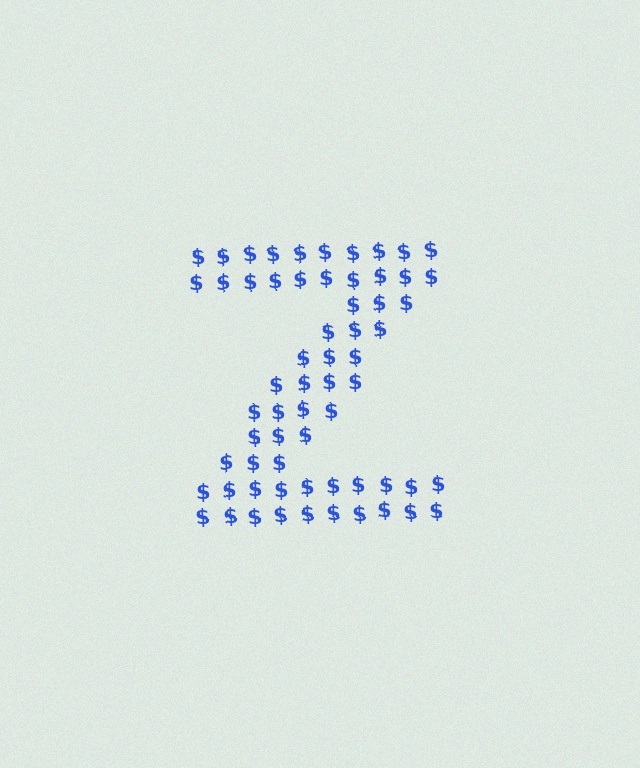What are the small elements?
The small elements are dollar signs.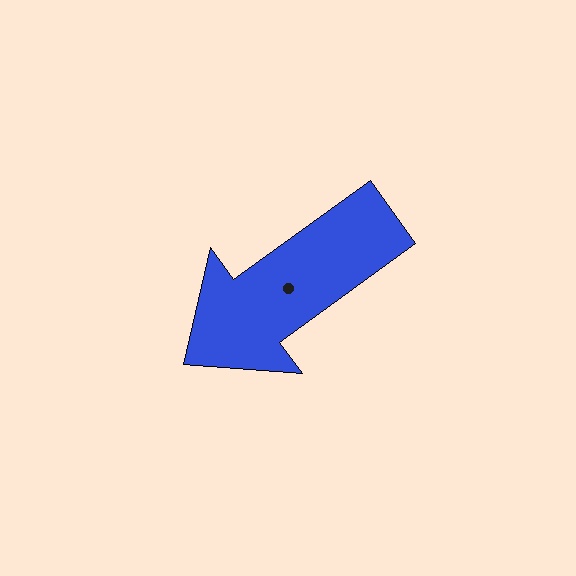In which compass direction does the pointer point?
Southwest.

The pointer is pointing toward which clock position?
Roughly 8 o'clock.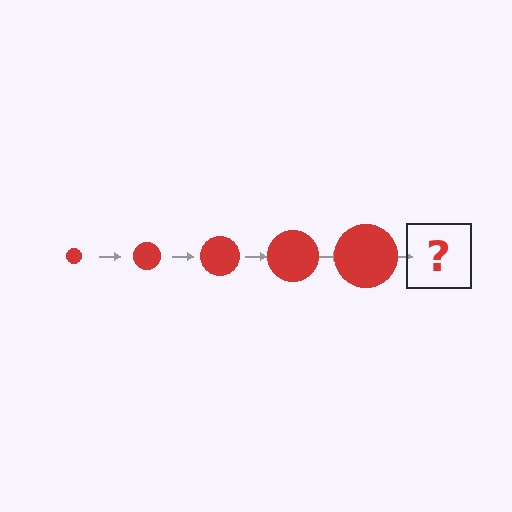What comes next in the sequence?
The next element should be a red circle, larger than the previous one.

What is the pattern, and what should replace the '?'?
The pattern is that the circle gets progressively larger each step. The '?' should be a red circle, larger than the previous one.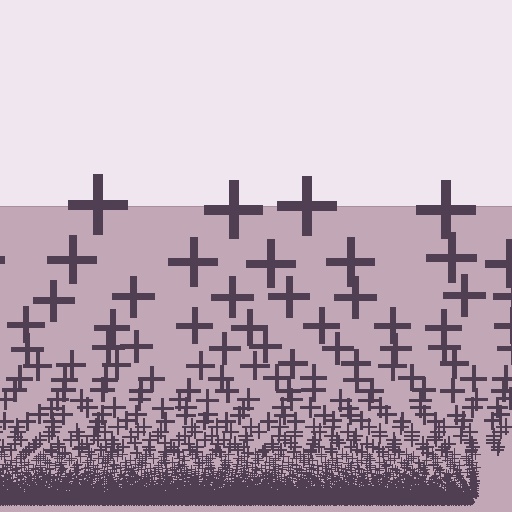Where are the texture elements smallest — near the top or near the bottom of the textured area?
Near the bottom.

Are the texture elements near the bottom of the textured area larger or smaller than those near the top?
Smaller. The gradient is inverted — elements near the bottom are smaller and denser.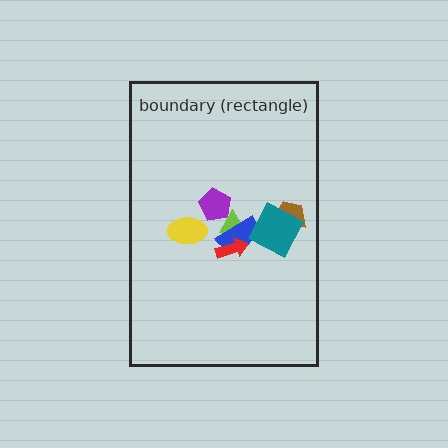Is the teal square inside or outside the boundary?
Inside.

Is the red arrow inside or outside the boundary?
Inside.